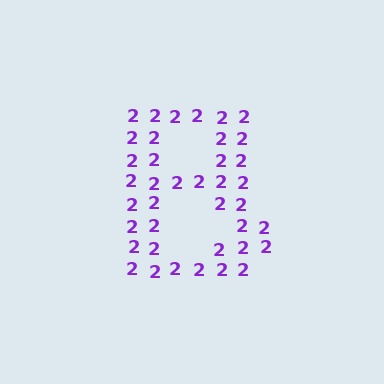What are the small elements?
The small elements are digit 2's.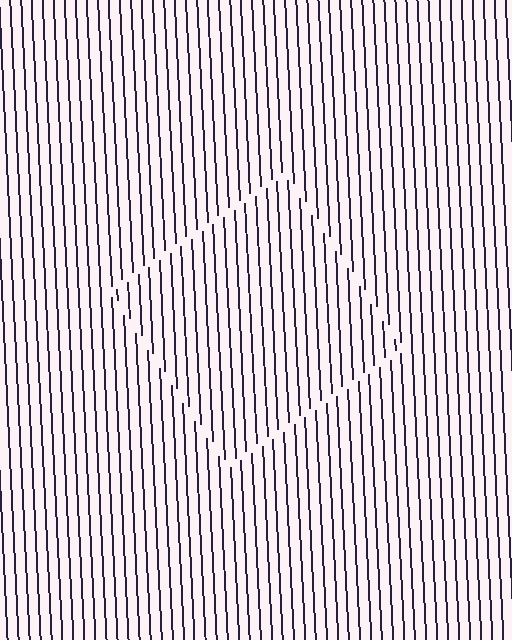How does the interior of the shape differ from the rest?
The interior of the shape contains the same grating, shifted by half a period — the contour is defined by the phase discontinuity where line-ends from the inner and outer gratings abut.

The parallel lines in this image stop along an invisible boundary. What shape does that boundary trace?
An illusory square. The interior of the shape contains the same grating, shifted by half a period — the contour is defined by the phase discontinuity where line-ends from the inner and outer gratings abut.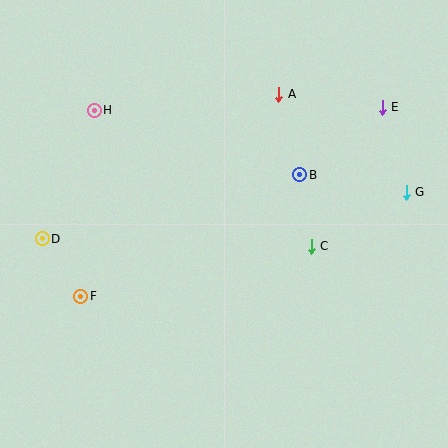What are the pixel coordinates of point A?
Point A is at (279, 94).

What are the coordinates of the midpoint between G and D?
The midpoint between G and D is at (224, 215).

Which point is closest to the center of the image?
Point C at (311, 246) is closest to the center.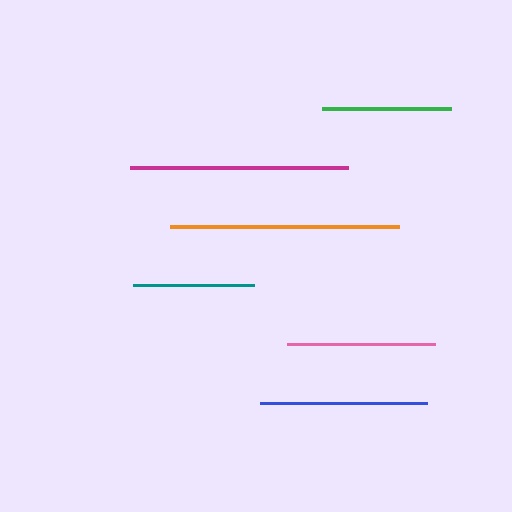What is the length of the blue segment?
The blue segment is approximately 167 pixels long.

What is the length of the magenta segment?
The magenta segment is approximately 218 pixels long.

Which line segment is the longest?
The orange line is the longest at approximately 229 pixels.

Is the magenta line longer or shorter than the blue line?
The magenta line is longer than the blue line.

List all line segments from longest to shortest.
From longest to shortest: orange, magenta, blue, pink, green, teal.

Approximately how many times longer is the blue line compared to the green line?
The blue line is approximately 1.3 times the length of the green line.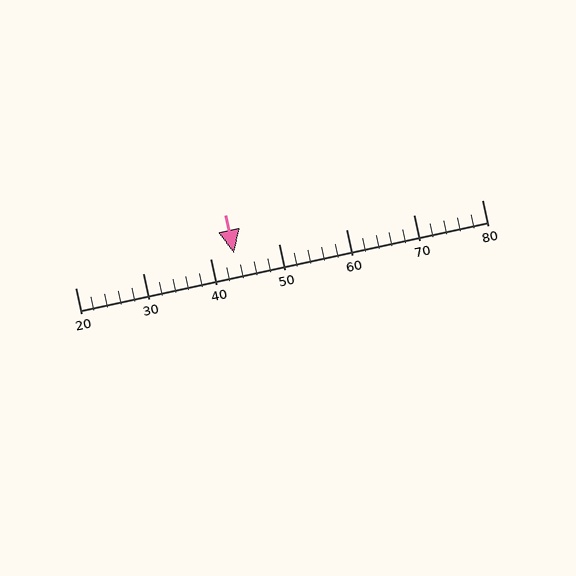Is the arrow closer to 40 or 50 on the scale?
The arrow is closer to 40.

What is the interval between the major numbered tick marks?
The major tick marks are spaced 10 units apart.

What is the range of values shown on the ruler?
The ruler shows values from 20 to 80.